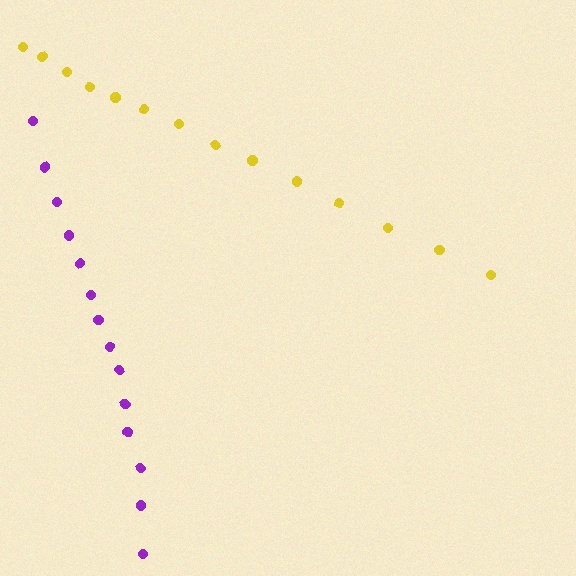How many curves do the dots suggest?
There are 2 distinct paths.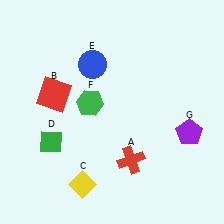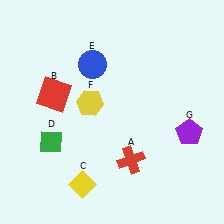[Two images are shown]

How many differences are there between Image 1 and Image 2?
There is 1 difference between the two images.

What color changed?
The hexagon (F) changed from green in Image 1 to yellow in Image 2.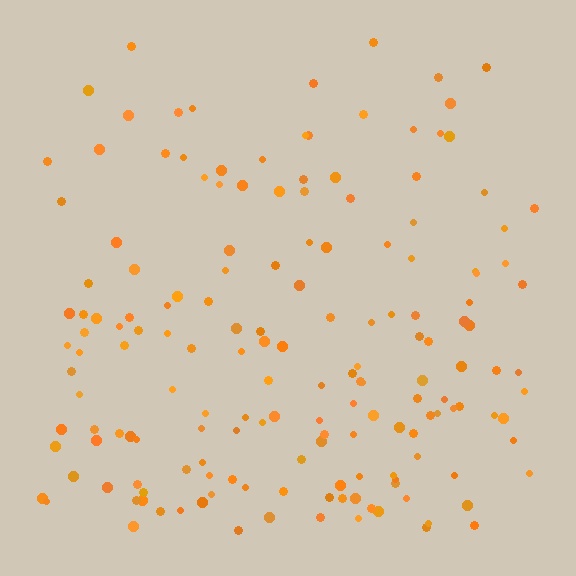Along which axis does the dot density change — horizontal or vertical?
Vertical.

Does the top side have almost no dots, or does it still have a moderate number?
Still a moderate number, just noticeably fewer than the bottom.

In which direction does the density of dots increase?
From top to bottom, with the bottom side densest.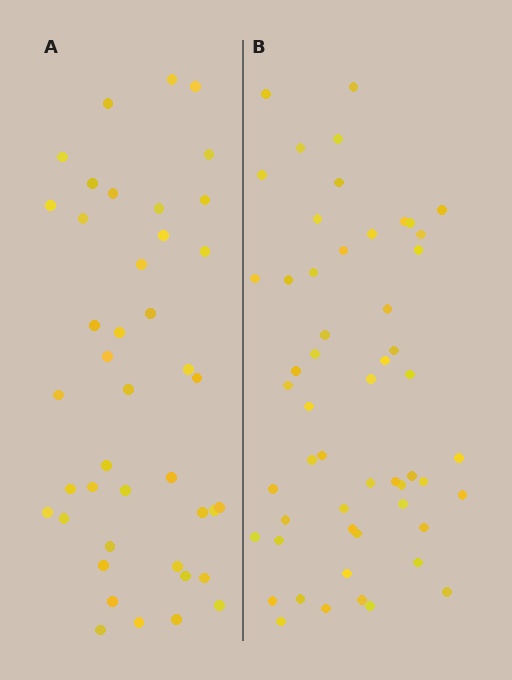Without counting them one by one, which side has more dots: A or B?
Region B (the right region) has more dots.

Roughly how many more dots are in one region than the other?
Region B has roughly 12 or so more dots than region A.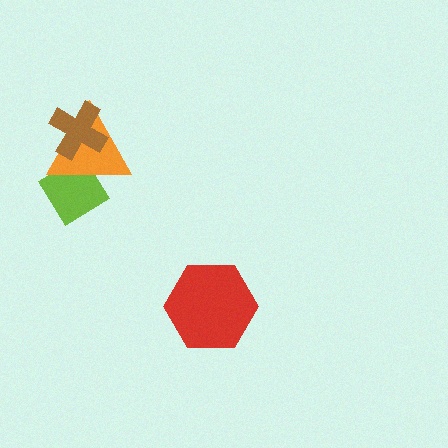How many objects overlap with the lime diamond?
1 object overlaps with the lime diamond.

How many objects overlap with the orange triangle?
2 objects overlap with the orange triangle.